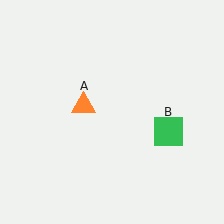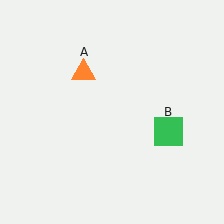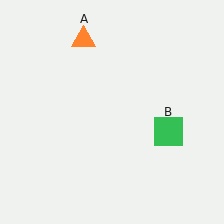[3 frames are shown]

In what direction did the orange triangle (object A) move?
The orange triangle (object A) moved up.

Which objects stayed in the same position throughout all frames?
Green square (object B) remained stationary.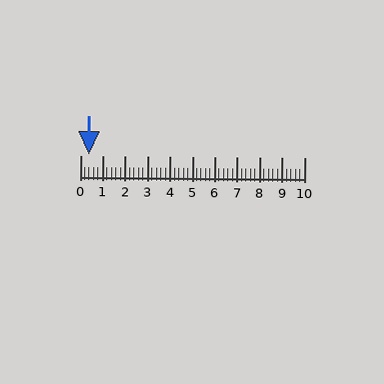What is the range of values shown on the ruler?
The ruler shows values from 0 to 10.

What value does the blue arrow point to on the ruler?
The blue arrow points to approximately 0.4.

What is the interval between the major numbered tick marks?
The major tick marks are spaced 1 units apart.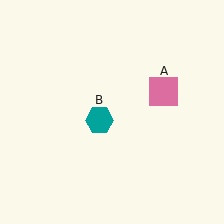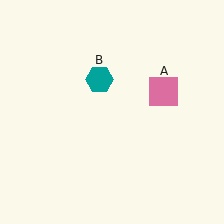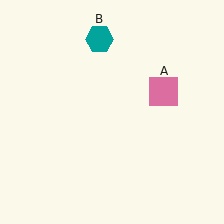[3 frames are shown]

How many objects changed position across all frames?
1 object changed position: teal hexagon (object B).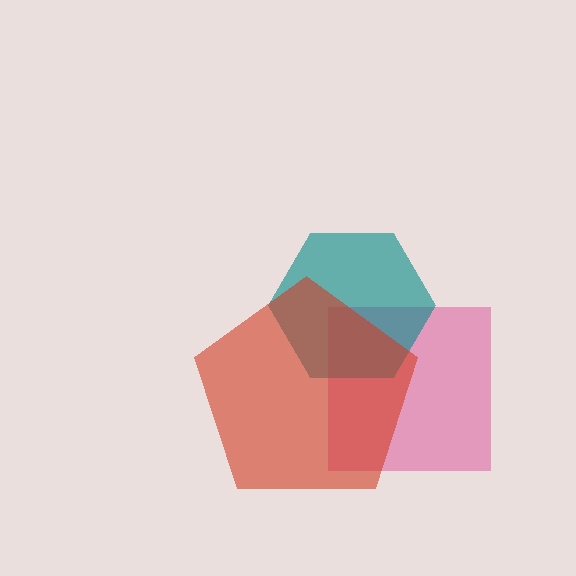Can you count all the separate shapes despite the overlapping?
Yes, there are 3 separate shapes.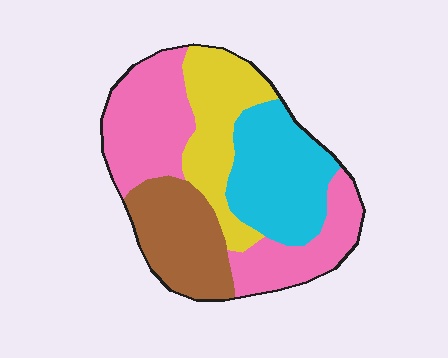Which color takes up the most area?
Pink, at roughly 35%.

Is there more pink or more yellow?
Pink.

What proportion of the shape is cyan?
Cyan takes up about one quarter (1/4) of the shape.